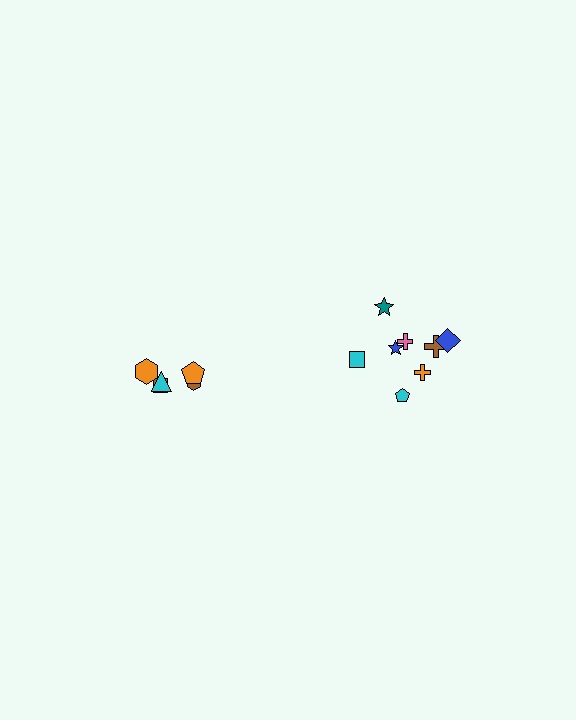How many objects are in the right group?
There are 8 objects.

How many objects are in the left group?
There are 5 objects.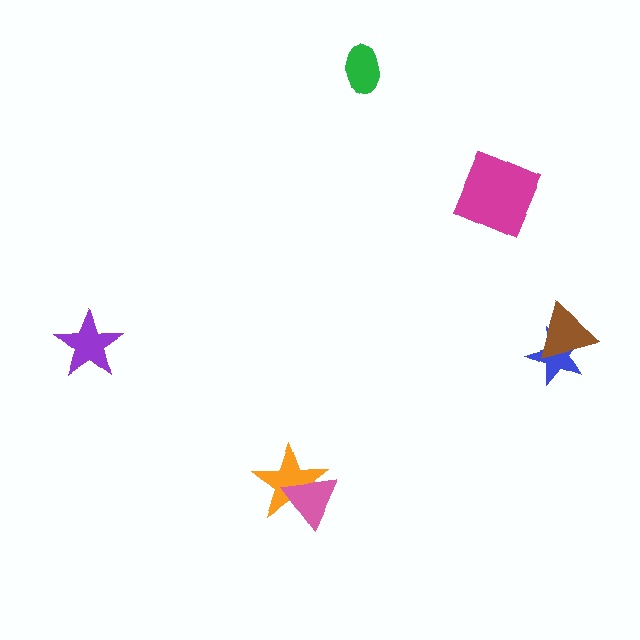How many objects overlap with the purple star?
0 objects overlap with the purple star.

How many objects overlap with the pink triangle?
1 object overlaps with the pink triangle.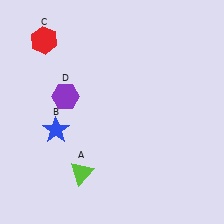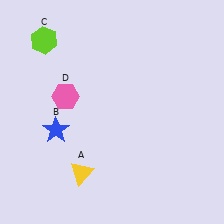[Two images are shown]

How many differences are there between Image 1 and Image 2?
There are 3 differences between the two images.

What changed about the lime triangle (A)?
In Image 1, A is lime. In Image 2, it changed to yellow.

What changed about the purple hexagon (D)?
In Image 1, D is purple. In Image 2, it changed to pink.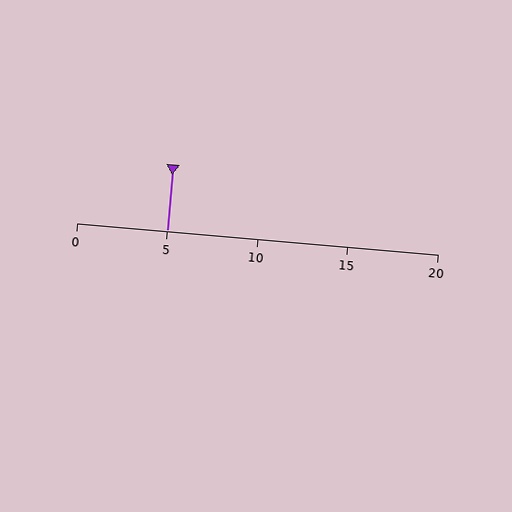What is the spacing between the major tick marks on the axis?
The major ticks are spaced 5 apart.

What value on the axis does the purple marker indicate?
The marker indicates approximately 5.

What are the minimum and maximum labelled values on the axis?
The axis runs from 0 to 20.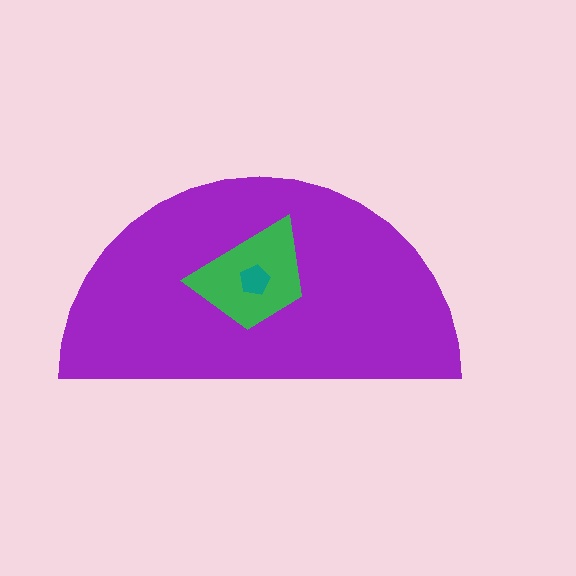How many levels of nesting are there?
3.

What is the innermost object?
The teal pentagon.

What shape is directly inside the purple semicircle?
The green trapezoid.